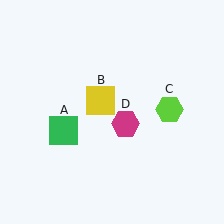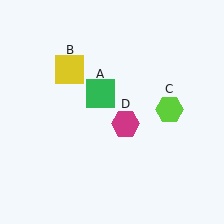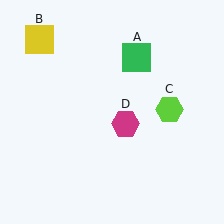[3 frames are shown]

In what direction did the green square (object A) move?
The green square (object A) moved up and to the right.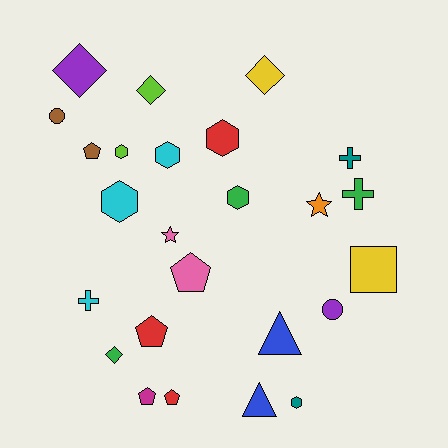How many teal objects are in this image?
There are 2 teal objects.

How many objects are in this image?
There are 25 objects.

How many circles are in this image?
There are 2 circles.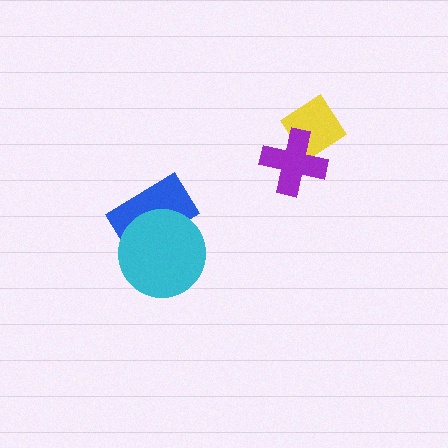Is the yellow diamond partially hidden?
Yes, it is partially covered by another shape.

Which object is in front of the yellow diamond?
The purple cross is in front of the yellow diamond.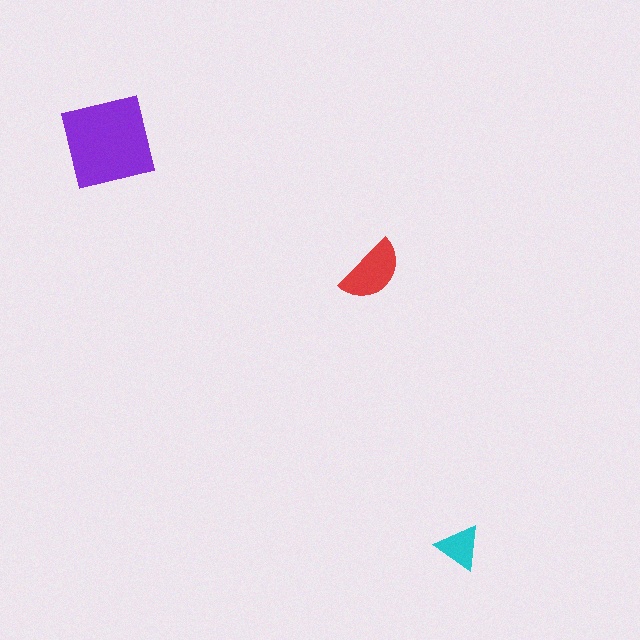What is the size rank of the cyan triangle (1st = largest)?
3rd.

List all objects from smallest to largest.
The cyan triangle, the red semicircle, the purple square.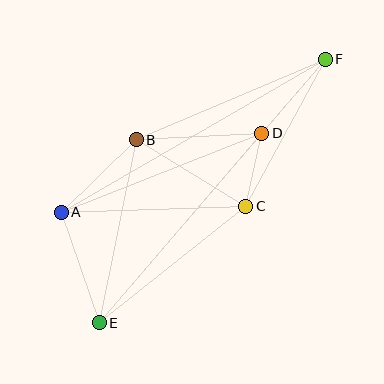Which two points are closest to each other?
Points C and D are closest to each other.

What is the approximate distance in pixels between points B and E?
The distance between B and E is approximately 186 pixels.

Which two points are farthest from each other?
Points E and F are farthest from each other.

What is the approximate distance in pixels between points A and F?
The distance between A and F is approximately 305 pixels.